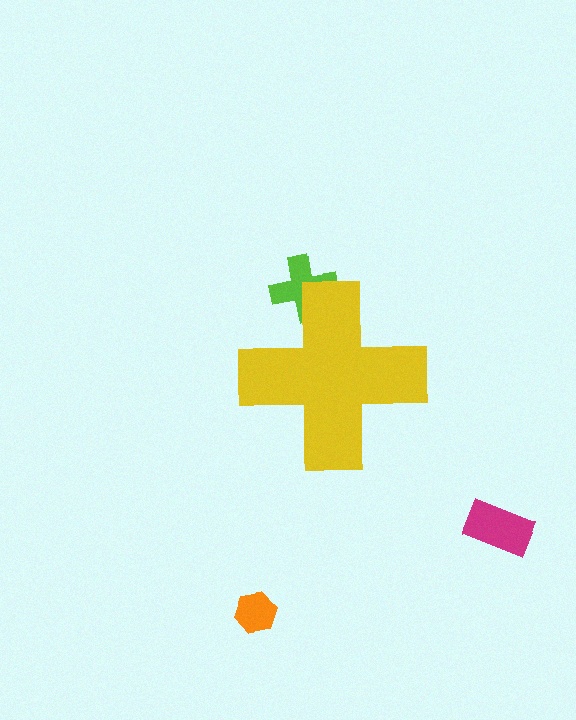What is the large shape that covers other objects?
A yellow cross.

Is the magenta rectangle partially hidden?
No, the magenta rectangle is fully visible.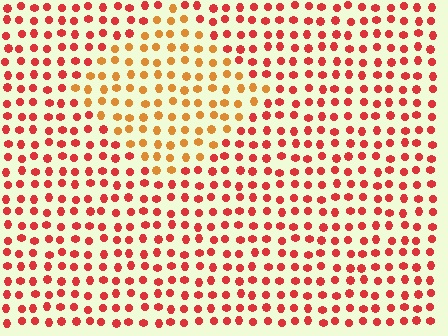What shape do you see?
I see a diamond.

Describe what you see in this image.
The image is filled with small red elements in a uniform arrangement. A diamond-shaped region is visible where the elements are tinted to a slightly different hue, forming a subtle color boundary.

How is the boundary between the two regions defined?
The boundary is defined purely by a slight shift in hue (about 34 degrees). Spacing, size, and orientation are identical on both sides.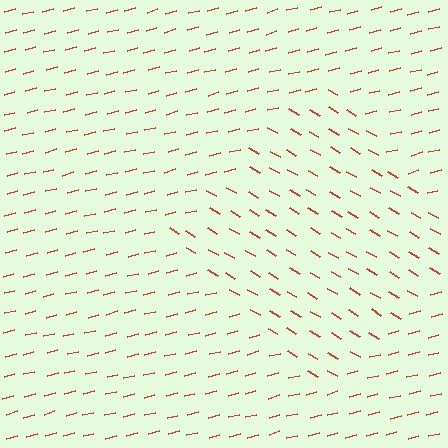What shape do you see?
I see a diamond.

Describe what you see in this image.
The image is filled with small red line segments. A diamond region in the image has lines oriented differently from the surrounding lines, creating a visible texture boundary.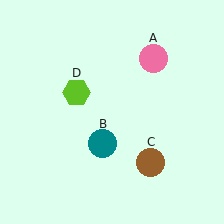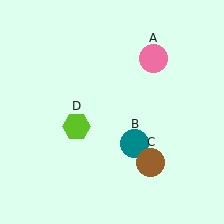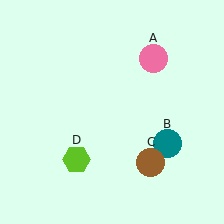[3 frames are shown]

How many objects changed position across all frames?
2 objects changed position: teal circle (object B), lime hexagon (object D).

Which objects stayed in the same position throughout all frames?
Pink circle (object A) and brown circle (object C) remained stationary.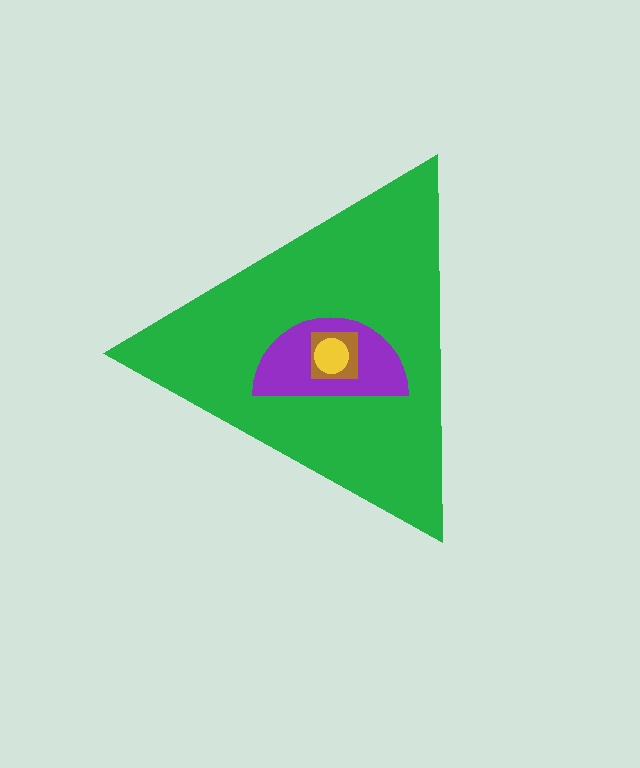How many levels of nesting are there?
4.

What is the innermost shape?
The yellow circle.